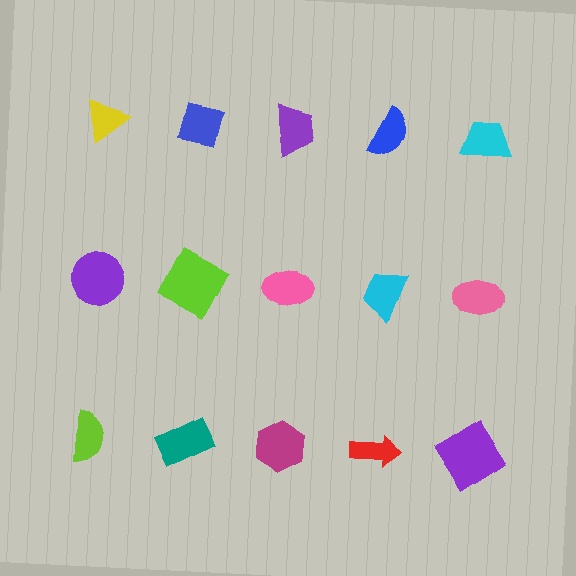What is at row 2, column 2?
A lime square.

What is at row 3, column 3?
A magenta hexagon.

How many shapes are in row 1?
5 shapes.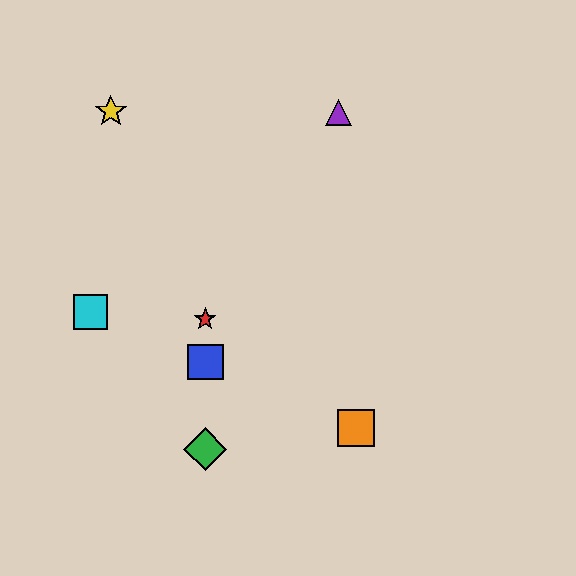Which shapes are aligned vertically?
The red star, the blue square, the green diamond are aligned vertically.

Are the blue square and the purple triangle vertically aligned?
No, the blue square is at x≈205 and the purple triangle is at x≈339.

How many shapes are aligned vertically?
3 shapes (the red star, the blue square, the green diamond) are aligned vertically.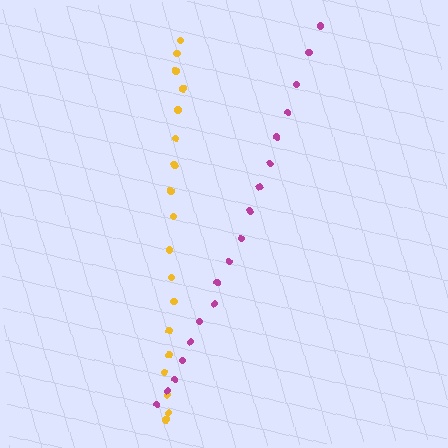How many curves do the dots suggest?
There are 2 distinct paths.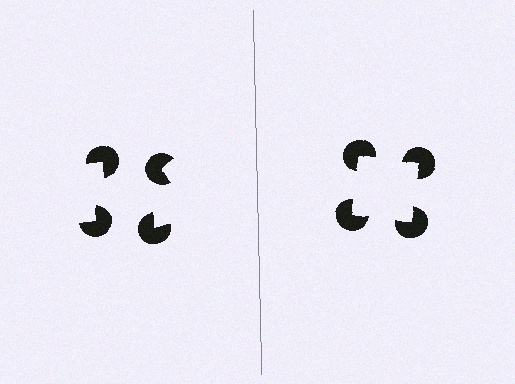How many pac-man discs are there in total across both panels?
8 — 4 on each side.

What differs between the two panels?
The pac-man discs are positioned identically on both sides; only the wedge orientations differ. On the right they align to a square; on the left they are misaligned.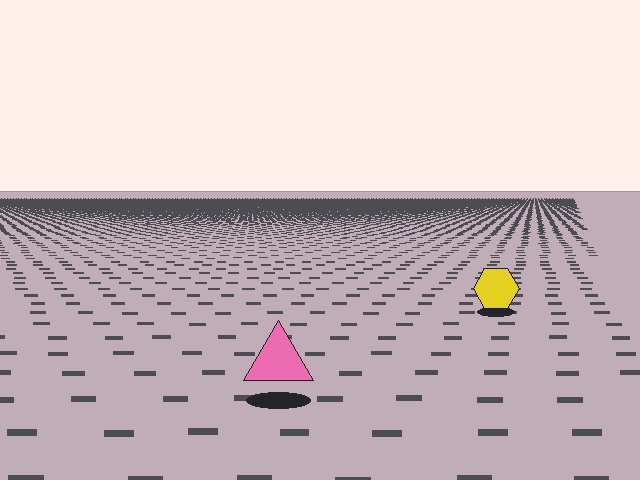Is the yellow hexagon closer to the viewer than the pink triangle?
No. The pink triangle is closer — you can tell from the texture gradient: the ground texture is coarser near it.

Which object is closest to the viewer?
The pink triangle is closest. The texture marks near it are larger and more spread out.